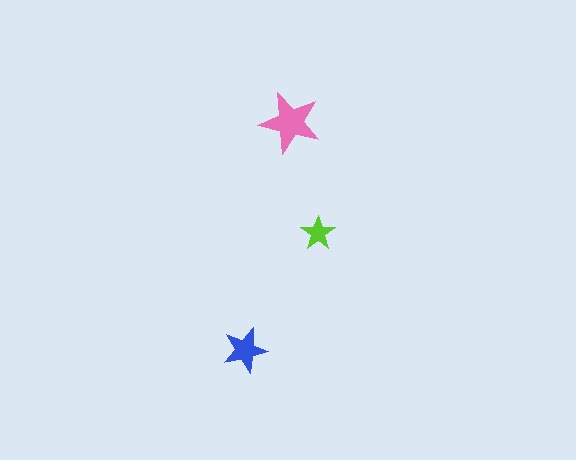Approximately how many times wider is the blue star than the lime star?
About 1.5 times wider.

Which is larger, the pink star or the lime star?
The pink one.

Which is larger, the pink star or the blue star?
The pink one.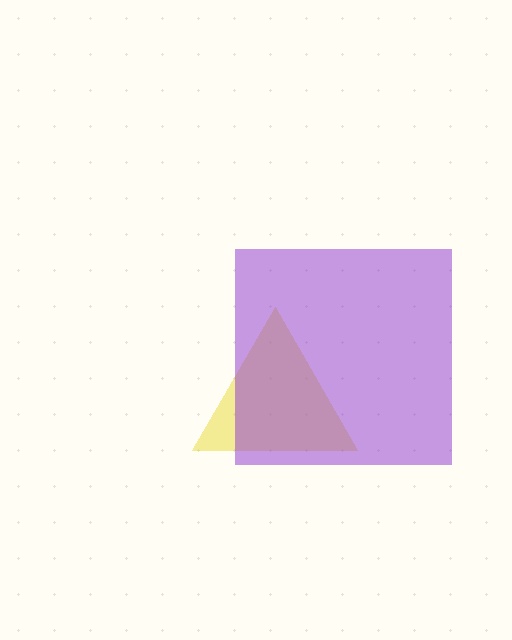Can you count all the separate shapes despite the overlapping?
Yes, there are 2 separate shapes.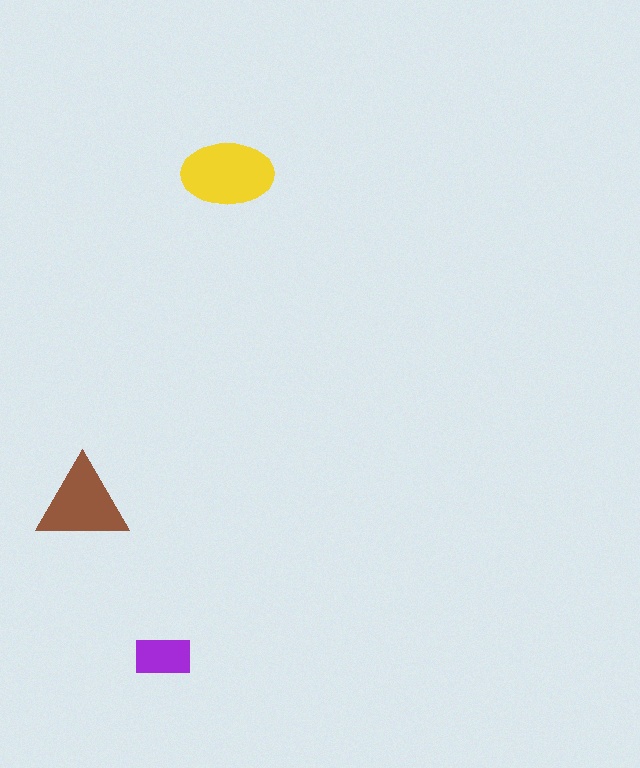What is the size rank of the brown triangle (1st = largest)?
2nd.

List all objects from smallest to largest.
The purple rectangle, the brown triangle, the yellow ellipse.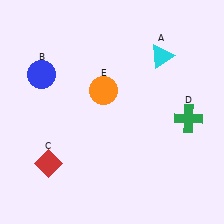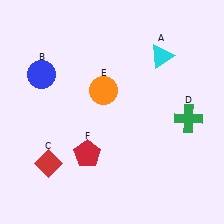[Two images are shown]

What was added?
A red pentagon (F) was added in Image 2.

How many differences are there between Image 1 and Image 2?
There is 1 difference between the two images.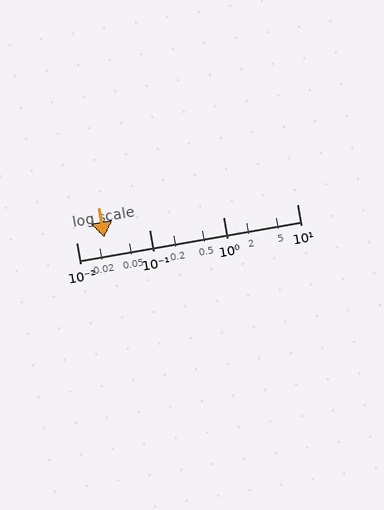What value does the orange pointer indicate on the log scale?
The pointer indicates approximately 0.024.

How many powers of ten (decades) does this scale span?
The scale spans 3 decades, from 0.01 to 10.